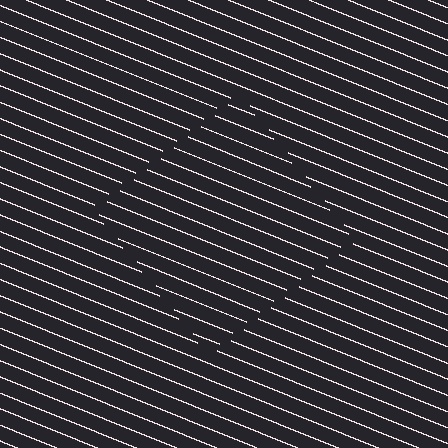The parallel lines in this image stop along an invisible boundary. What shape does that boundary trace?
An illusory square. The interior of the shape contains the same grating, shifted by half a period — the contour is defined by the phase discontinuity where line-ends from the inner and outer gratings abut.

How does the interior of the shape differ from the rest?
The interior of the shape contains the same grating, shifted by half a period — the contour is defined by the phase discontinuity where line-ends from the inner and outer gratings abut.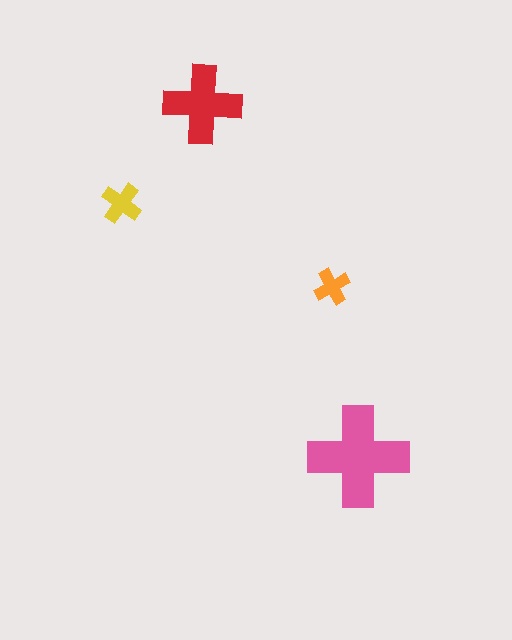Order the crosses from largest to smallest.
the pink one, the red one, the yellow one, the orange one.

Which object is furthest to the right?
The pink cross is rightmost.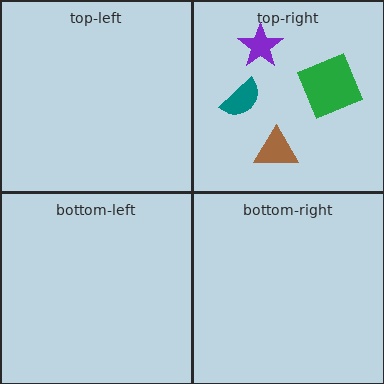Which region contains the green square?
The top-right region.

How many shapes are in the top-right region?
4.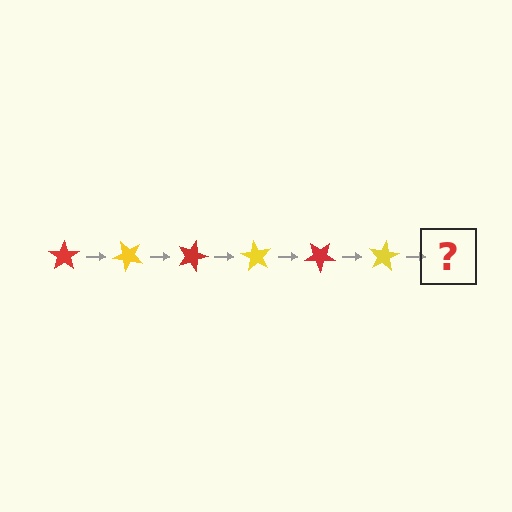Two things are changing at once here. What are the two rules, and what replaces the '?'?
The two rules are that it rotates 45 degrees each step and the color cycles through red and yellow. The '?' should be a red star, rotated 270 degrees from the start.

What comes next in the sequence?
The next element should be a red star, rotated 270 degrees from the start.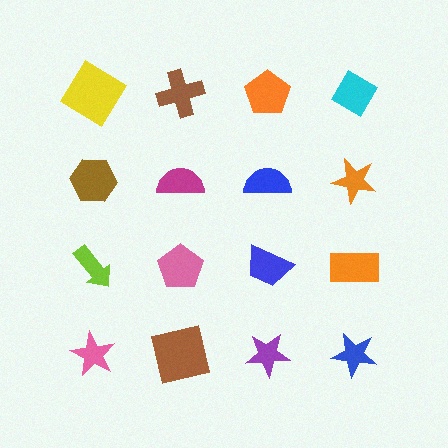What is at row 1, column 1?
A yellow diamond.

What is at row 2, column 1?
A brown hexagon.